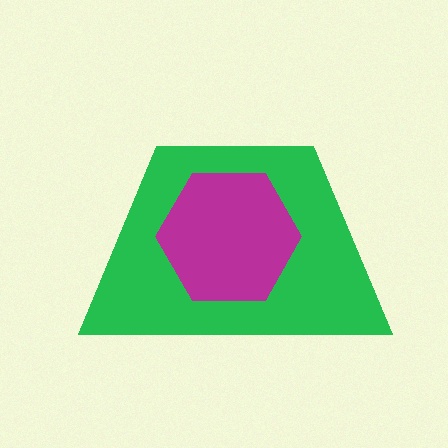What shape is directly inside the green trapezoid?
The magenta hexagon.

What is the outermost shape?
The green trapezoid.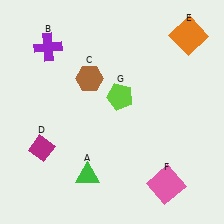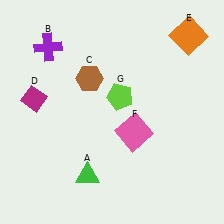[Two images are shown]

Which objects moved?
The objects that moved are: the magenta diamond (D), the pink square (F).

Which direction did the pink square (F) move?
The pink square (F) moved up.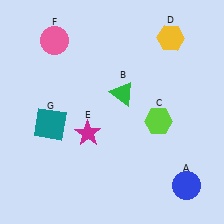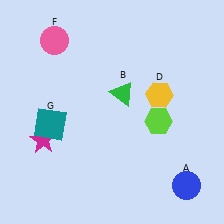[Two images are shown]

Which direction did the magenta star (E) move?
The magenta star (E) moved left.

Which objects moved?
The objects that moved are: the yellow hexagon (D), the magenta star (E).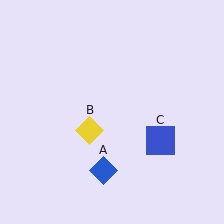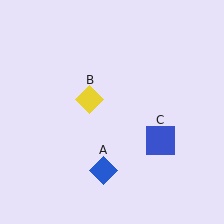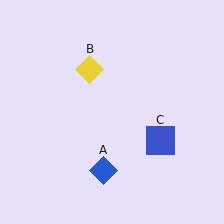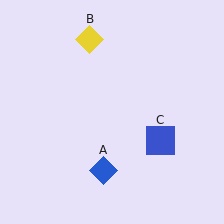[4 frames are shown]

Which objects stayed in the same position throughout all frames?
Blue diamond (object A) and blue square (object C) remained stationary.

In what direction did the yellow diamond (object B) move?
The yellow diamond (object B) moved up.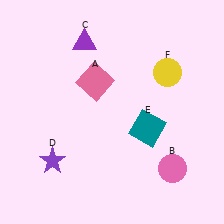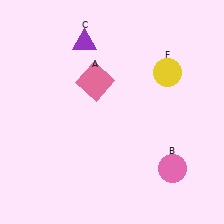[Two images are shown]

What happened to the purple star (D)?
The purple star (D) was removed in Image 2. It was in the bottom-left area of Image 1.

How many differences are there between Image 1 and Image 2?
There are 2 differences between the two images.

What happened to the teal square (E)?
The teal square (E) was removed in Image 2. It was in the bottom-right area of Image 1.